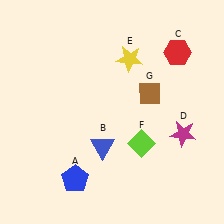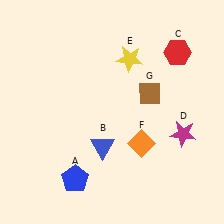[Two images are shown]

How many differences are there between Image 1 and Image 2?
There is 1 difference between the two images.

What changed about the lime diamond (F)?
In Image 1, F is lime. In Image 2, it changed to orange.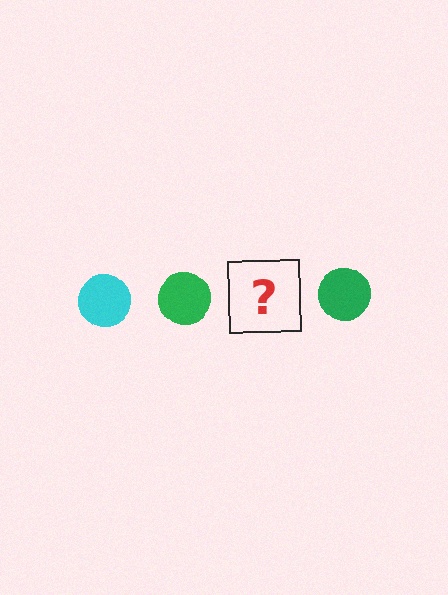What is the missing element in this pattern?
The missing element is a cyan circle.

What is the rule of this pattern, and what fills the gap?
The rule is that the pattern cycles through cyan, green circles. The gap should be filled with a cyan circle.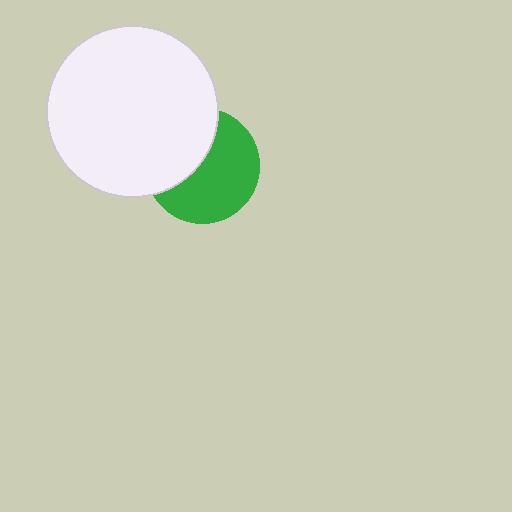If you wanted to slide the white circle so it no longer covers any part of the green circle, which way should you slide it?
Slide it left — that is the most direct way to separate the two shapes.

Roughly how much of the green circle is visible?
About half of it is visible (roughly 59%).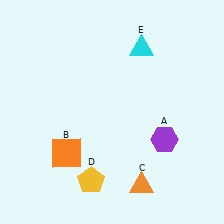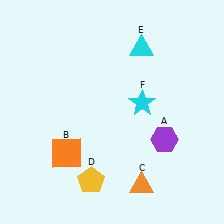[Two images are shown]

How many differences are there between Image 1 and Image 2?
There is 1 difference between the two images.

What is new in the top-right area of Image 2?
A cyan star (F) was added in the top-right area of Image 2.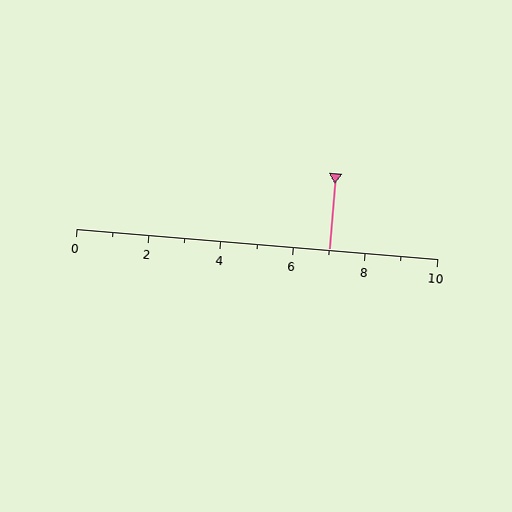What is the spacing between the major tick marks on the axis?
The major ticks are spaced 2 apart.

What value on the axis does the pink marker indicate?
The marker indicates approximately 7.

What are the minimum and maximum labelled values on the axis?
The axis runs from 0 to 10.